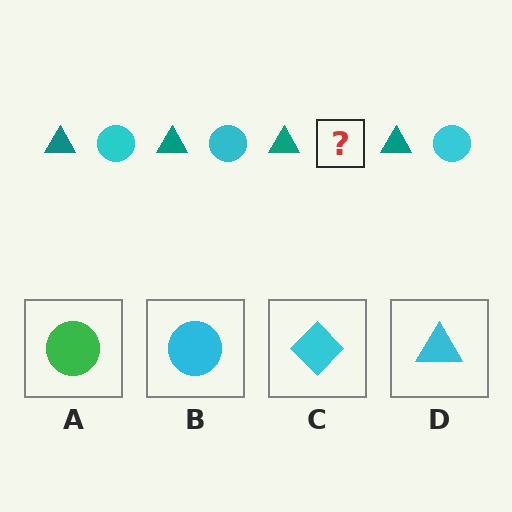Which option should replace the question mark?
Option B.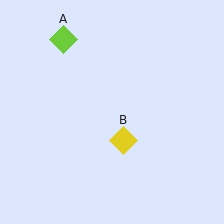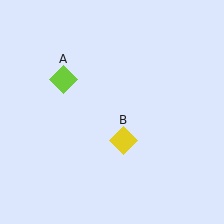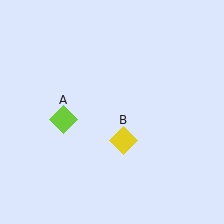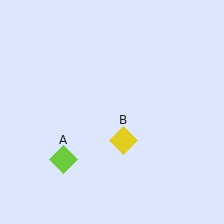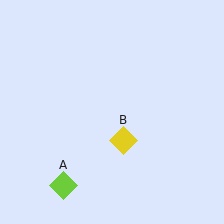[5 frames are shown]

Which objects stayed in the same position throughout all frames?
Yellow diamond (object B) remained stationary.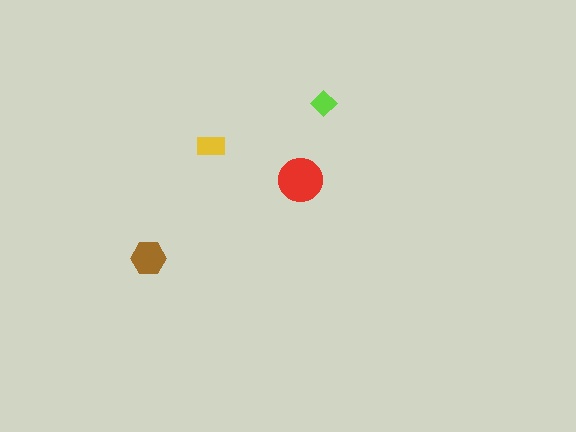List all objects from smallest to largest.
The lime diamond, the yellow rectangle, the brown hexagon, the red circle.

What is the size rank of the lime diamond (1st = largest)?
4th.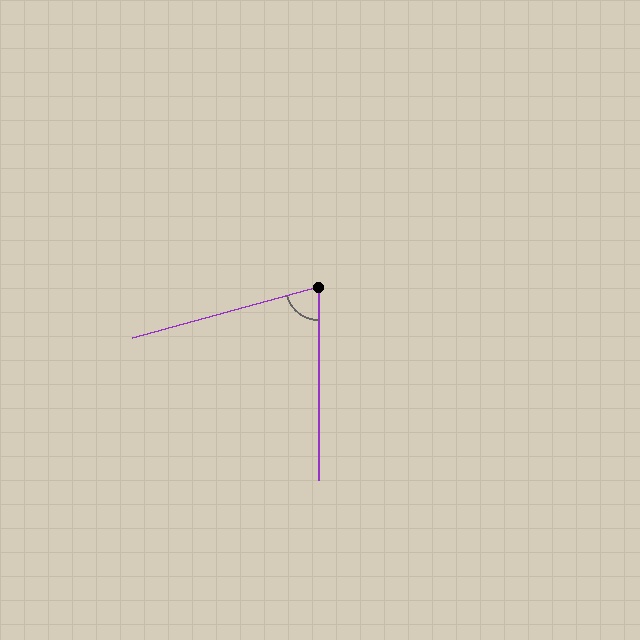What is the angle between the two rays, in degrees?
Approximately 75 degrees.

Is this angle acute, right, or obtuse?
It is acute.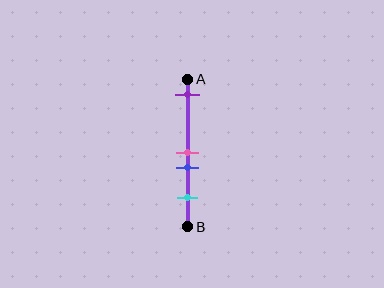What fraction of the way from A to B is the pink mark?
The pink mark is approximately 50% (0.5) of the way from A to B.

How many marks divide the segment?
There are 4 marks dividing the segment.